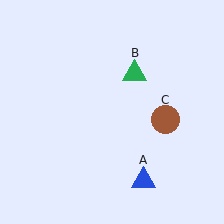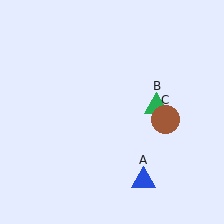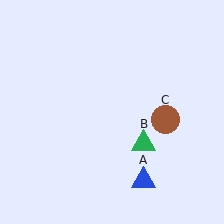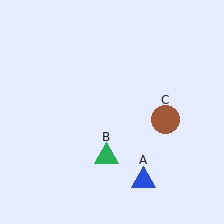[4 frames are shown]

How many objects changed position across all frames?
1 object changed position: green triangle (object B).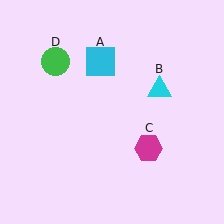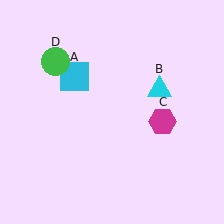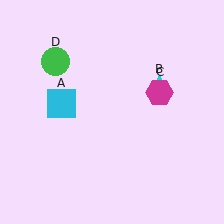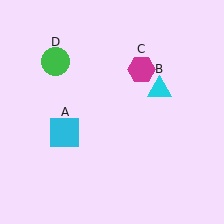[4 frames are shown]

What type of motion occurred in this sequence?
The cyan square (object A), magenta hexagon (object C) rotated counterclockwise around the center of the scene.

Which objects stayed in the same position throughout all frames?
Cyan triangle (object B) and green circle (object D) remained stationary.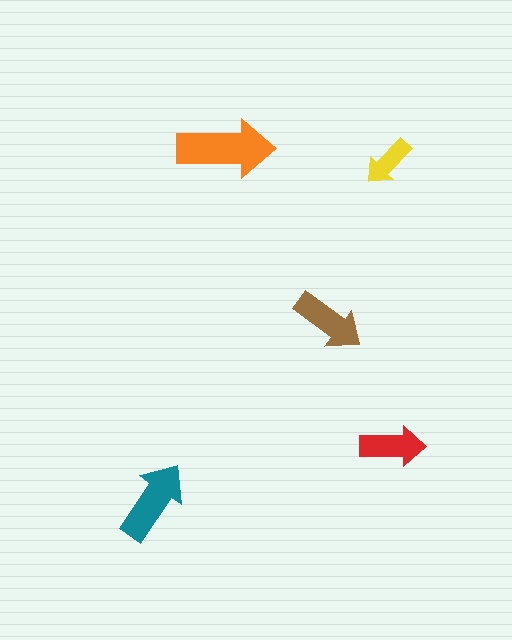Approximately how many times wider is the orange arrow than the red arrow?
About 1.5 times wider.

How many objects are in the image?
There are 5 objects in the image.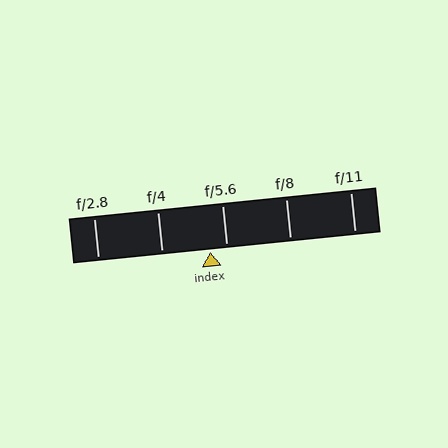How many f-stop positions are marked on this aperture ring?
There are 5 f-stop positions marked.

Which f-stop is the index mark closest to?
The index mark is closest to f/5.6.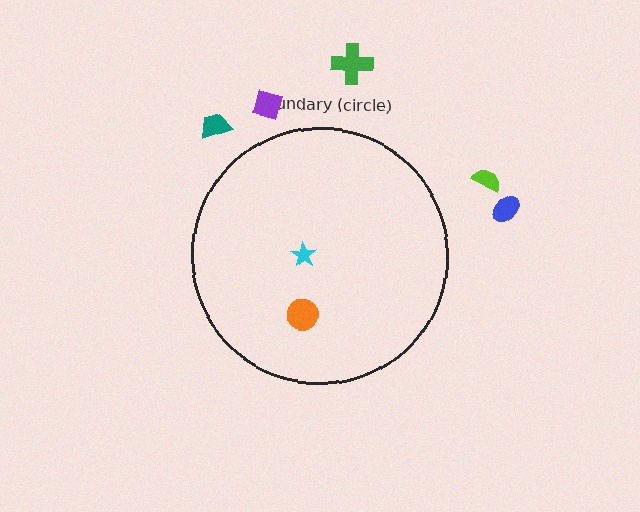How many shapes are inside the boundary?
2 inside, 5 outside.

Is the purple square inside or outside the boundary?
Outside.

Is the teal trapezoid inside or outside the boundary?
Outside.